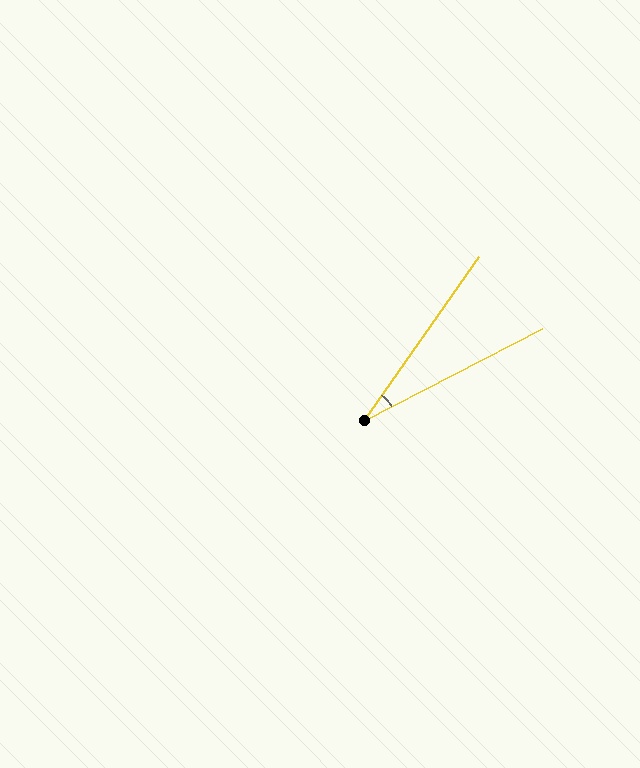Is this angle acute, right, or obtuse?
It is acute.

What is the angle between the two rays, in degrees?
Approximately 28 degrees.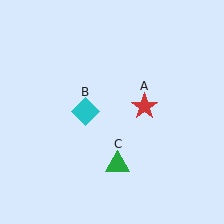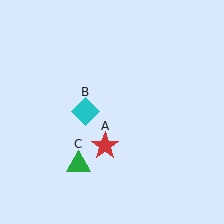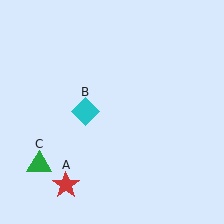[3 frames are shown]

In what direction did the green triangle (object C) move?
The green triangle (object C) moved left.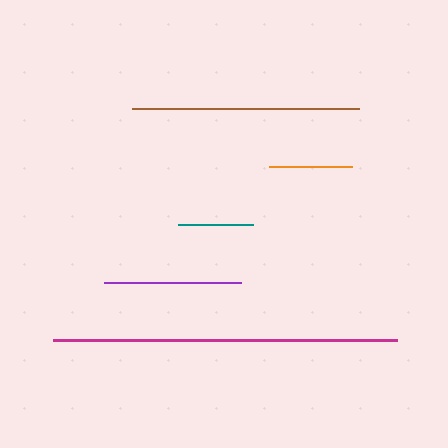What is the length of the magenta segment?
The magenta segment is approximately 344 pixels long.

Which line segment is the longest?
The magenta line is the longest at approximately 344 pixels.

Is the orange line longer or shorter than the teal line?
The orange line is longer than the teal line.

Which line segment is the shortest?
The teal line is the shortest at approximately 75 pixels.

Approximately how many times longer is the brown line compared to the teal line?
The brown line is approximately 3.0 times the length of the teal line.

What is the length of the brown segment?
The brown segment is approximately 227 pixels long.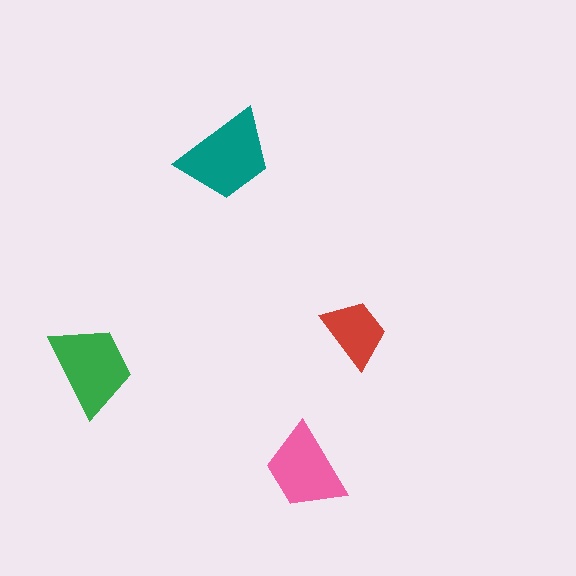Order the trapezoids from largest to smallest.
the teal one, the green one, the pink one, the red one.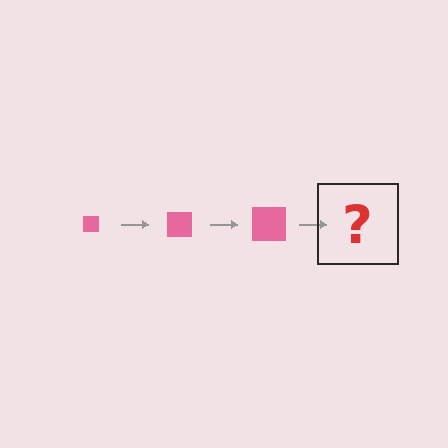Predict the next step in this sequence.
The next step is a pink square, larger than the previous one.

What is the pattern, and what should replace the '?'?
The pattern is that the square gets progressively larger each step. The '?' should be a pink square, larger than the previous one.